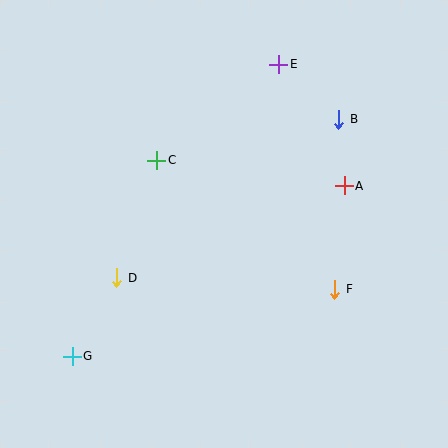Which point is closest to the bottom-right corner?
Point F is closest to the bottom-right corner.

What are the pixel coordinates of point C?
Point C is at (157, 160).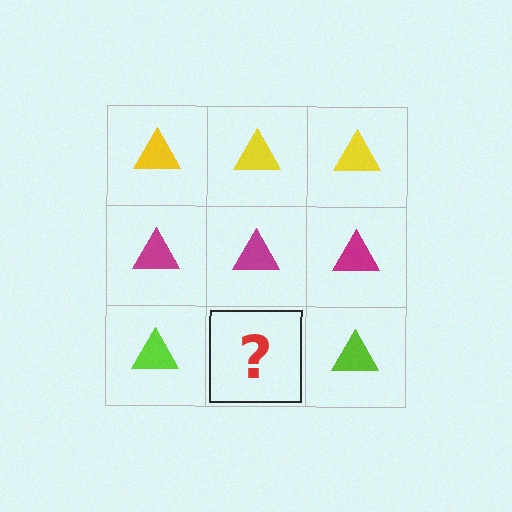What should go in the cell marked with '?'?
The missing cell should contain a lime triangle.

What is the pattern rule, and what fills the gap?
The rule is that each row has a consistent color. The gap should be filled with a lime triangle.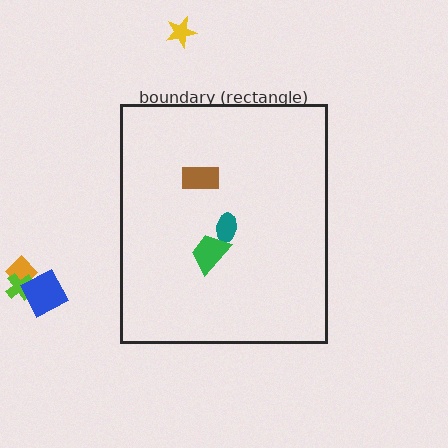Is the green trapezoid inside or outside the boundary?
Inside.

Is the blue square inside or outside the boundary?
Outside.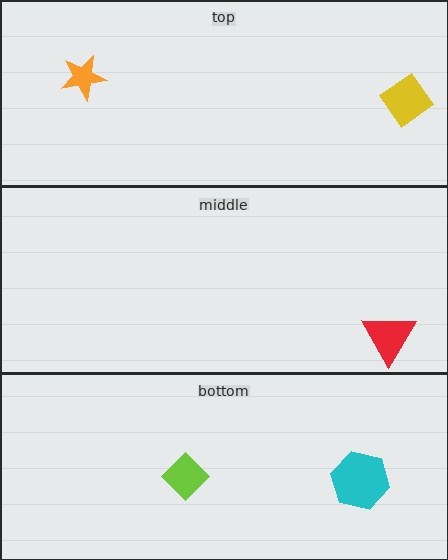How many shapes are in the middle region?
1.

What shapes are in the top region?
The yellow diamond, the orange star.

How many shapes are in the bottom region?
2.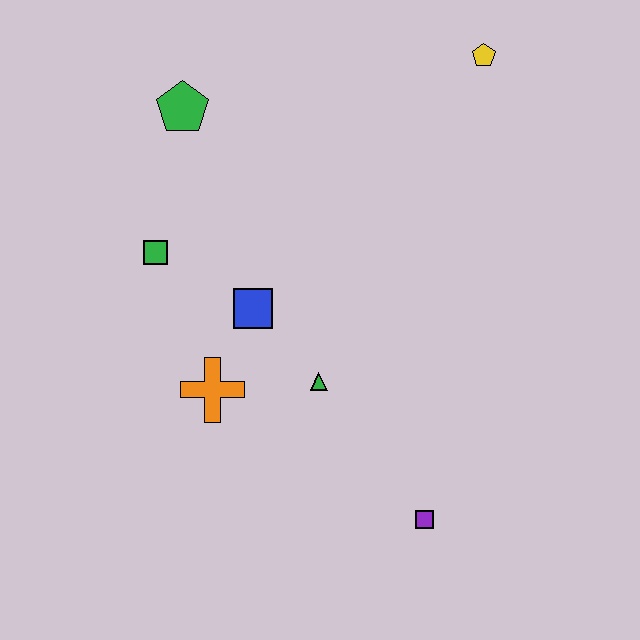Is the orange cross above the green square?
No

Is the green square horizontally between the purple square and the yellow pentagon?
No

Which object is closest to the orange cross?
The blue square is closest to the orange cross.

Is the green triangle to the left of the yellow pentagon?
Yes